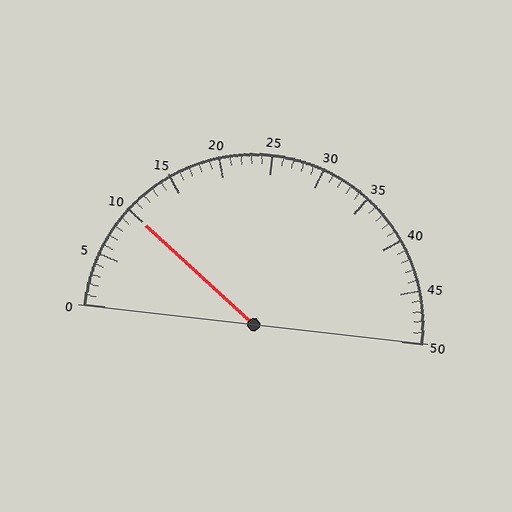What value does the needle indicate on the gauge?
The needle indicates approximately 10.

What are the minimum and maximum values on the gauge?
The gauge ranges from 0 to 50.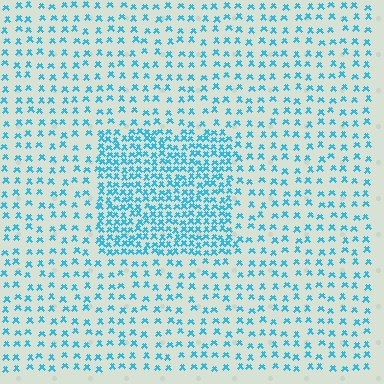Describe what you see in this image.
The image contains small cyan elements arranged at two different densities. A rectangle-shaped region is visible where the elements are more densely packed than the surrounding area.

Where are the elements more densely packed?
The elements are more densely packed inside the rectangle boundary.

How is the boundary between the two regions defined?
The boundary is defined by a change in element density (approximately 2.4x ratio). All elements are the same color, size, and shape.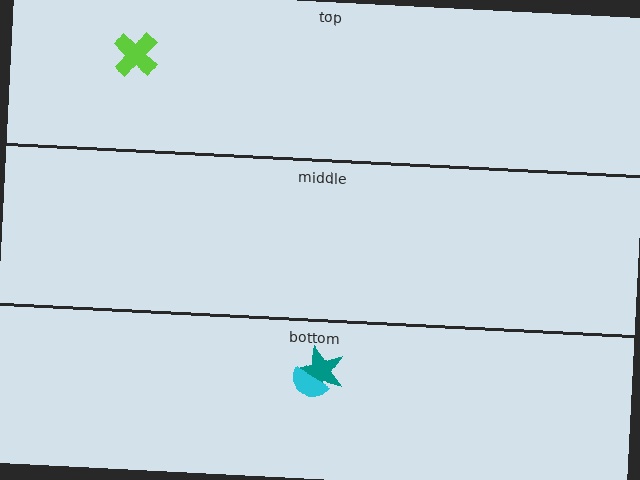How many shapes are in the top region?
1.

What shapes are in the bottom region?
The teal star, the cyan semicircle.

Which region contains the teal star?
The bottom region.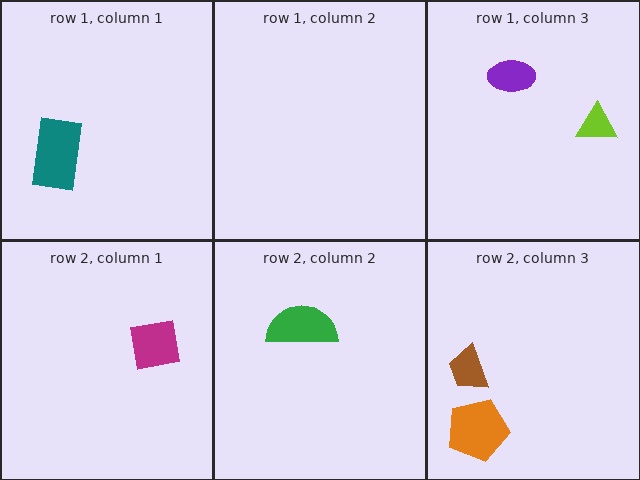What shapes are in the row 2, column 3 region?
The orange pentagon, the brown trapezoid.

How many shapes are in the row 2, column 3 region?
2.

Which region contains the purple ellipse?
The row 1, column 3 region.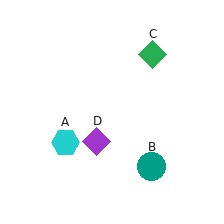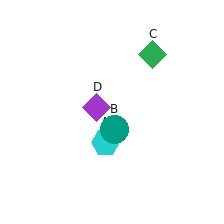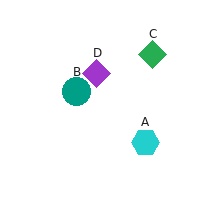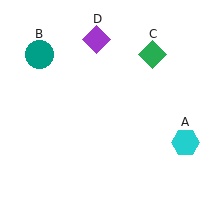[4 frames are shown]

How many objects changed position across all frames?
3 objects changed position: cyan hexagon (object A), teal circle (object B), purple diamond (object D).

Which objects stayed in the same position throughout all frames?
Green diamond (object C) remained stationary.